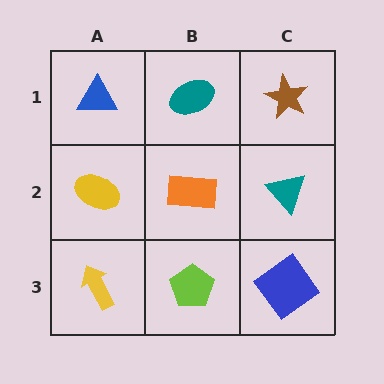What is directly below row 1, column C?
A teal triangle.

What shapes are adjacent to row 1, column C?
A teal triangle (row 2, column C), a teal ellipse (row 1, column B).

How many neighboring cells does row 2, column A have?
3.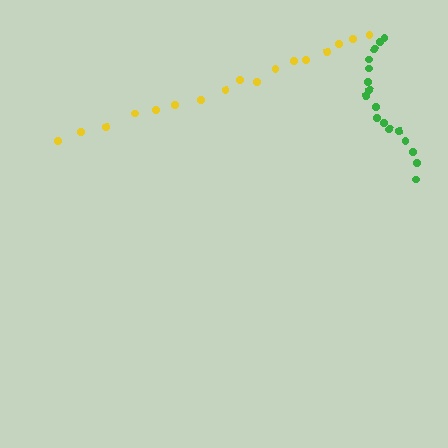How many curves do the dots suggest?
There are 2 distinct paths.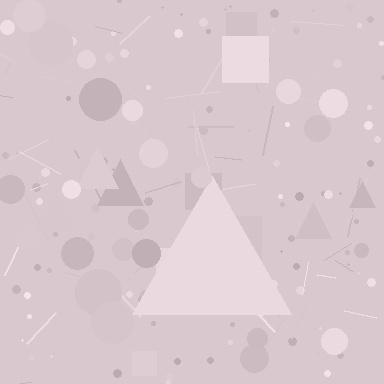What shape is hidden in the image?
A triangle is hidden in the image.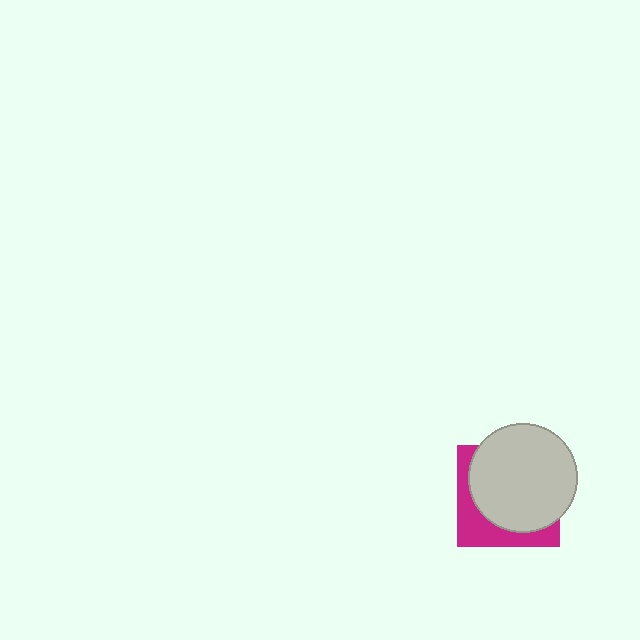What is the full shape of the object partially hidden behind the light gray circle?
The partially hidden object is a magenta square.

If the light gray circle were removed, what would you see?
You would see the complete magenta square.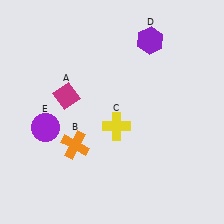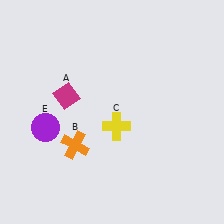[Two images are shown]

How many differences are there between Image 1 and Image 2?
There is 1 difference between the two images.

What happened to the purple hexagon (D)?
The purple hexagon (D) was removed in Image 2. It was in the top-right area of Image 1.